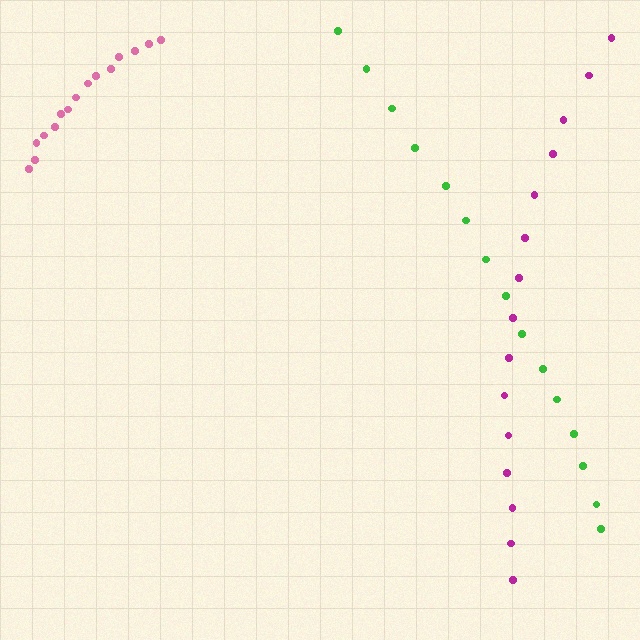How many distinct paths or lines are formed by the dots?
There are 3 distinct paths.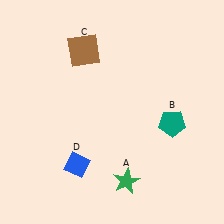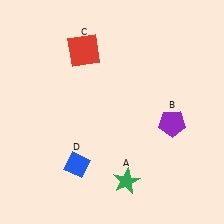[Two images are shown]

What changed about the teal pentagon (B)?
In Image 1, B is teal. In Image 2, it changed to purple.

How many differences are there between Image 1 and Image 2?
There are 2 differences between the two images.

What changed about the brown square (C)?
In Image 1, C is brown. In Image 2, it changed to red.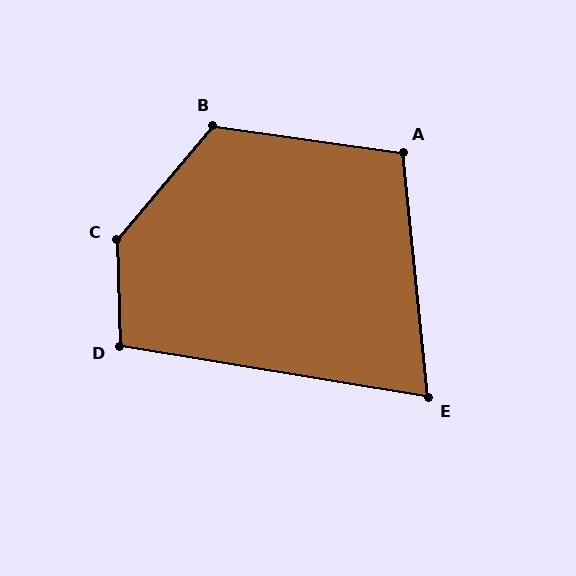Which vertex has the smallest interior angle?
E, at approximately 75 degrees.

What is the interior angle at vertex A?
Approximately 104 degrees (obtuse).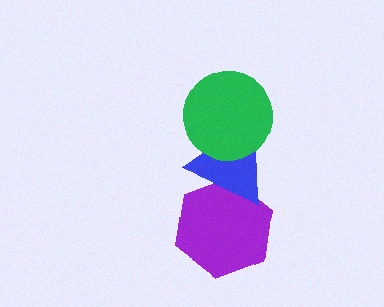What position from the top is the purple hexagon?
The purple hexagon is 3rd from the top.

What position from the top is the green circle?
The green circle is 1st from the top.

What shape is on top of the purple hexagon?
The blue triangle is on top of the purple hexagon.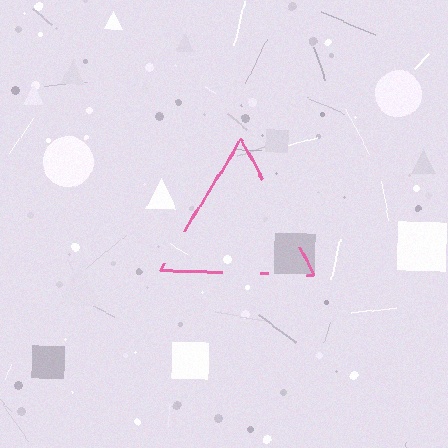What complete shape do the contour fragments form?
The contour fragments form a triangle.